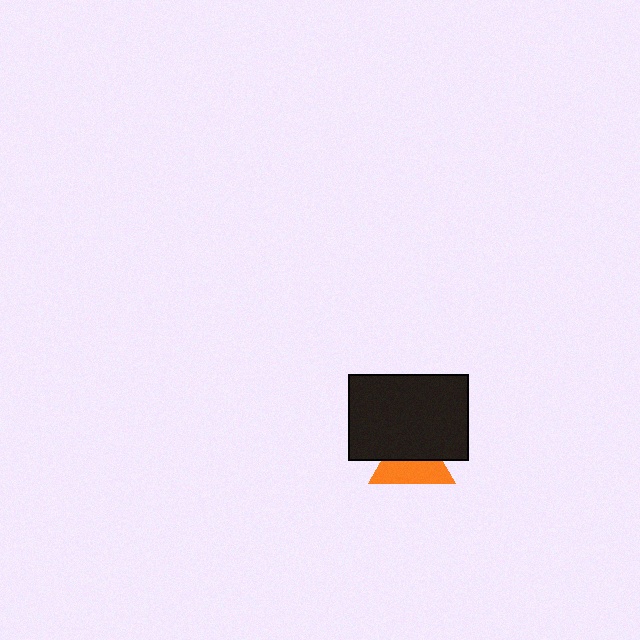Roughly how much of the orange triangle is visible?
About half of it is visible (roughly 50%).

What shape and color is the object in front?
The object in front is a black rectangle.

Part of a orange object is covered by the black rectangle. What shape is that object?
It is a triangle.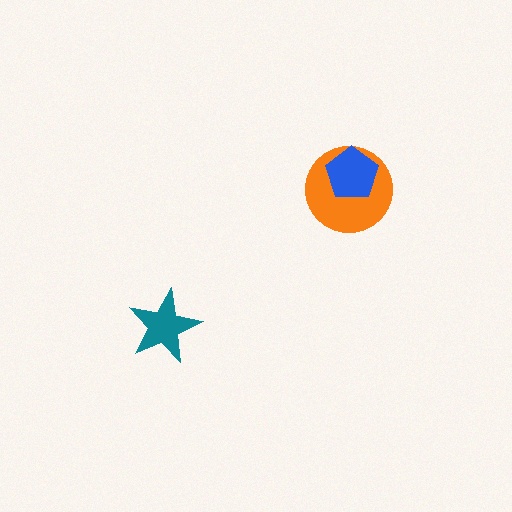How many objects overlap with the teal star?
0 objects overlap with the teal star.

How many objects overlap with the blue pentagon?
1 object overlaps with the blue pentagon.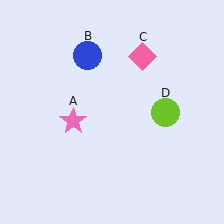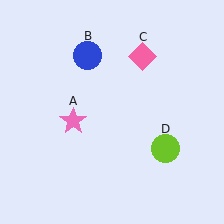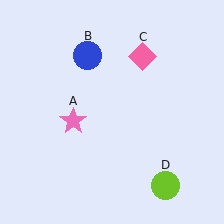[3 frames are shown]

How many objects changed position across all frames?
1 object changed position: lime circle (object D).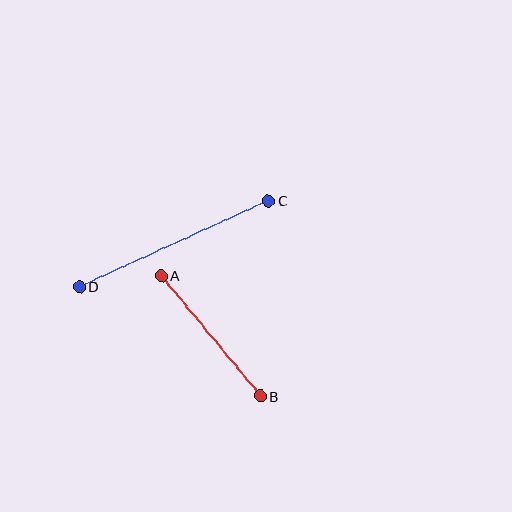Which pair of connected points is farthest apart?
Points C and D are farthest apart.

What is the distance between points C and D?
The distance is approximately 208 pixels.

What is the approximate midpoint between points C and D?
The midpoint is at approximately (174, 244) pixels.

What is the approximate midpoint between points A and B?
The midpoint is at approximately (211, 336) pixels.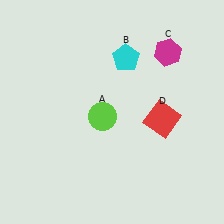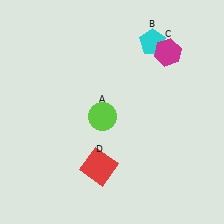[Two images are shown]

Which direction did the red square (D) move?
The red square (D) moved left.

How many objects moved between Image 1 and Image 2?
2 objects moved between the two images.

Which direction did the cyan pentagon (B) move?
The cyan pentagon (B) moved right.